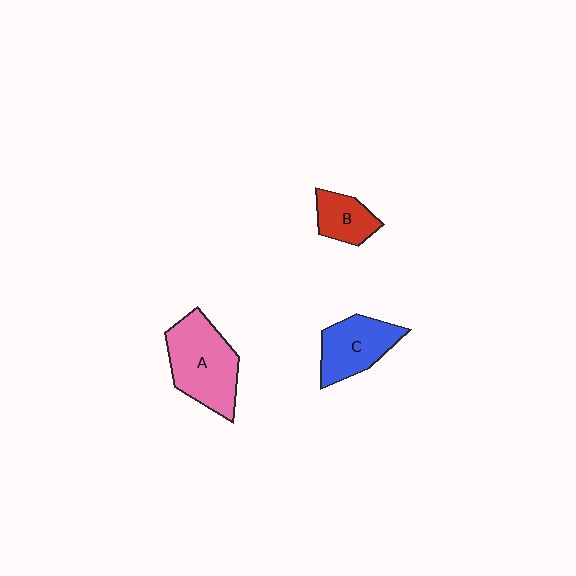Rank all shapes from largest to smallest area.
From largest to smallest: A (pink), C (blue), B (red).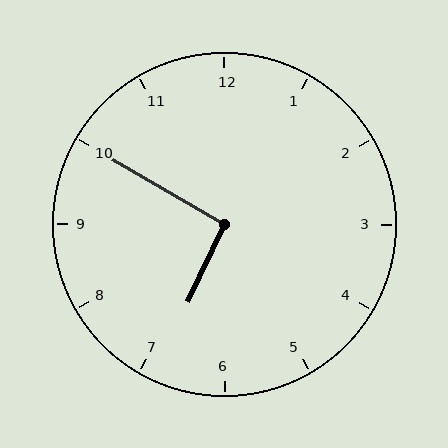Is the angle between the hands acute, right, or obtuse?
It is right.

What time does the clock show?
6:50.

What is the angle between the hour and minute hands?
Approximately 95 degrees.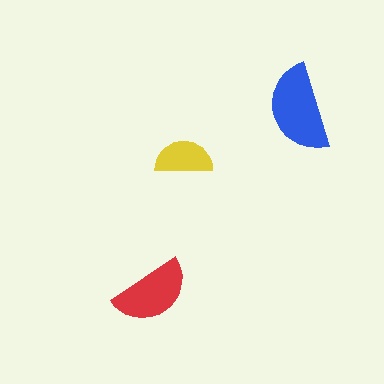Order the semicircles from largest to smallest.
the blue one, the red one, the yellow one.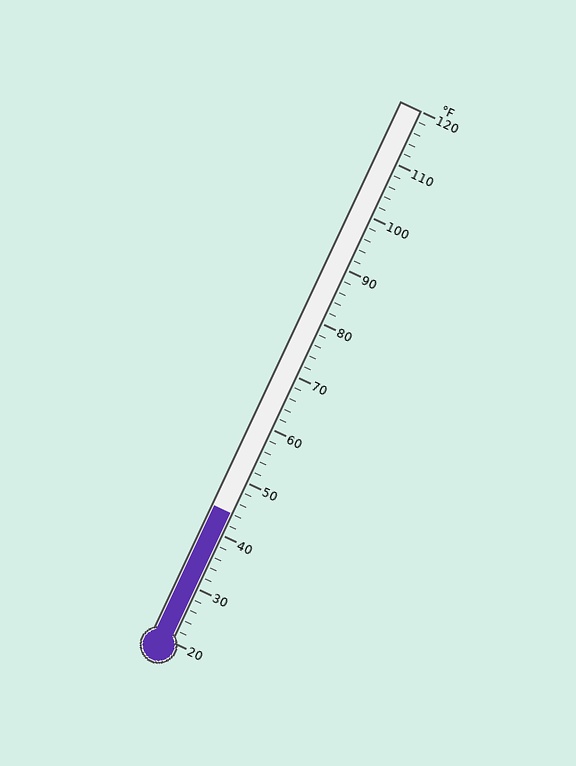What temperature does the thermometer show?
The thermometer shows approximately 44°F.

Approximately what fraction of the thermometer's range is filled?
The thermometer is filled to approximately 25% of its range.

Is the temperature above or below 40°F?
The temperature is above 40°F.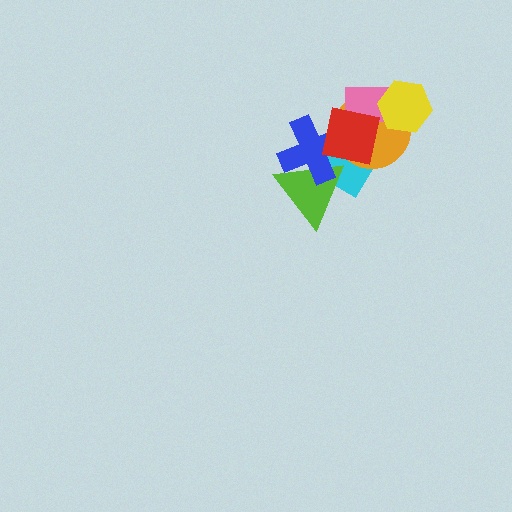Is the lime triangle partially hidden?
Yes, it is partially covered by another shape.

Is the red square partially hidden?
No, no other shape covers it.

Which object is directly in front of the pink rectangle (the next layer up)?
The yellow hexagon is directly in front of the pink rectangle.